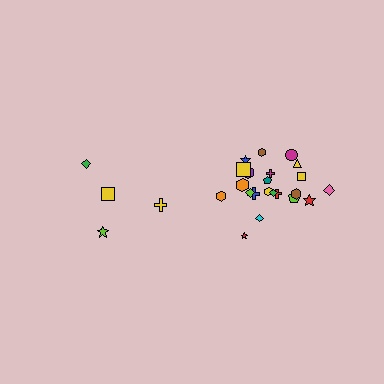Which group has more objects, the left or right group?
The right group.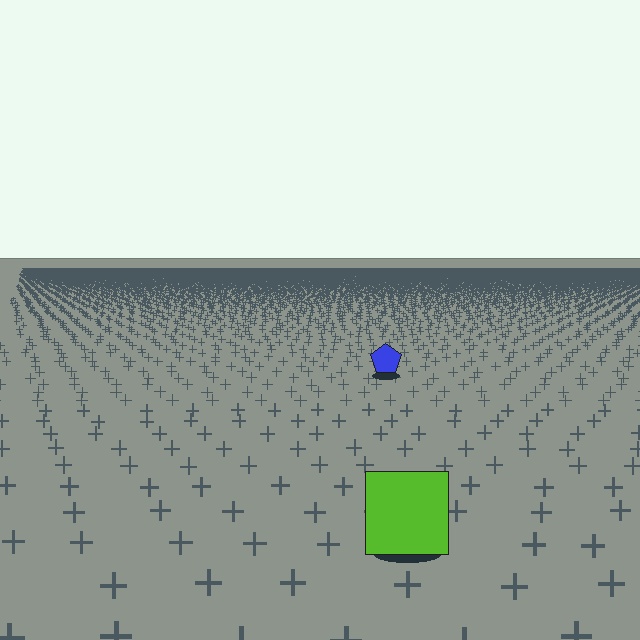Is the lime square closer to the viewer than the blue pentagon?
Yes. The lime square is closer — you can tell from the texture gradient: the ground texture is coarser near it.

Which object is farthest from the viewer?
The blue pentagon is farthest from the viewer. It appears smaller and the ground texture around it is denser.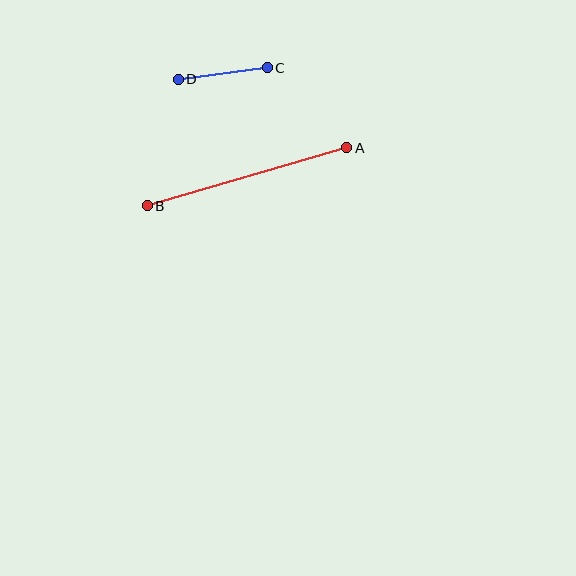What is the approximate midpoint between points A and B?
The midpoint is at approximately (247, 177) pixels.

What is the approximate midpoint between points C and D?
The midpoint is at approximately (223, 73) pixels.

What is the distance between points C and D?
The distance is approximately 90 pixels.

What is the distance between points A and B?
The distance is approximately 208 pixels.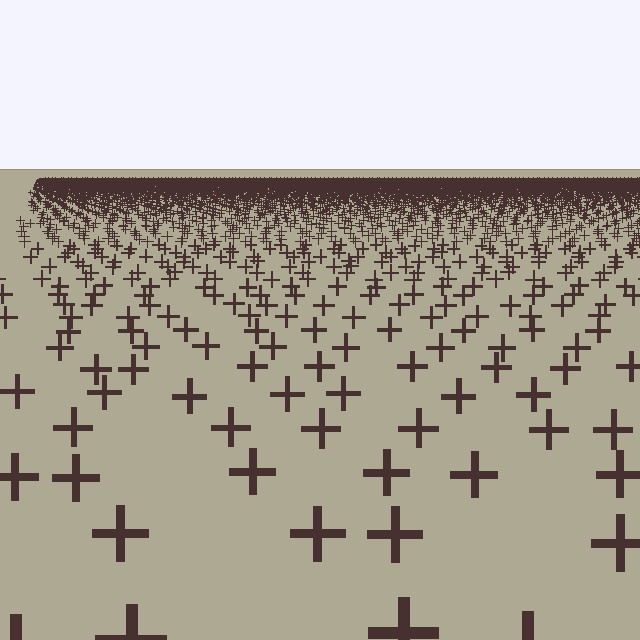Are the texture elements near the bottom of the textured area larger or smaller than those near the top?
Larger. Near the bottom, elements are closer to the viewer and appear at a bigger on-screen size.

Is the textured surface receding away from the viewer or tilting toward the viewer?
The surface is receding away from the viewer. Texture elements get smaller and denser toward the top.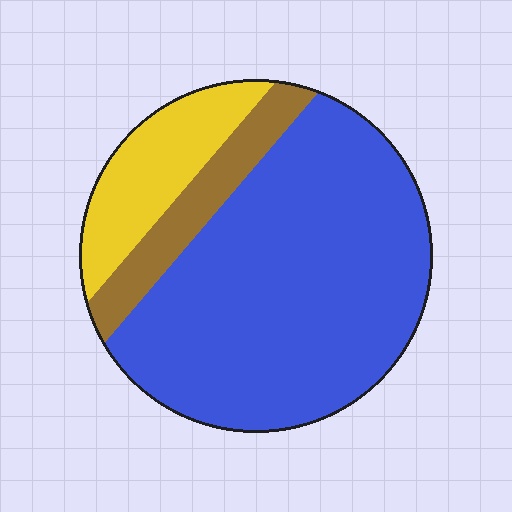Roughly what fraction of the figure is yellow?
Yellow covers around 15% of the figure.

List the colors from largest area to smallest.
From largest to smallest: blue, yellow, brown.